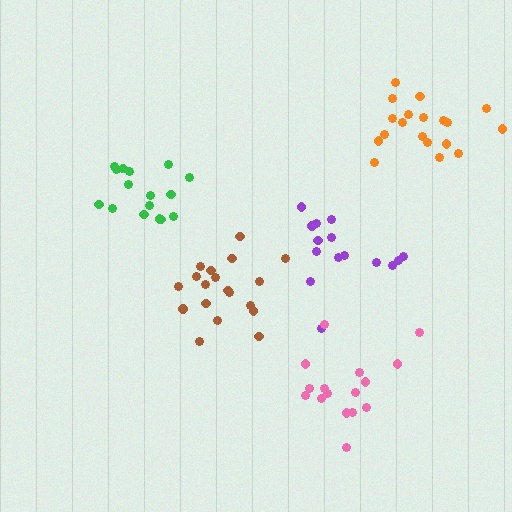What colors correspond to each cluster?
The clusters are colored: green, brown, purple, pink, orange.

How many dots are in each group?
Group 1: 16 dots, Group 2: 19 dots, Group 3: 15 dots, Group 4: 16 dots, Group 5: 19 dots (85 total).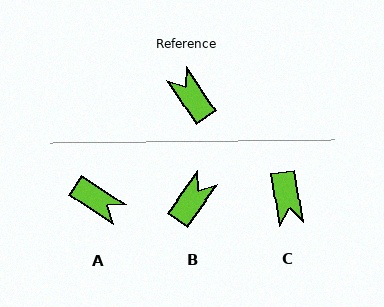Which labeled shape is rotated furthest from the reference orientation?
A, about 158 degrees away.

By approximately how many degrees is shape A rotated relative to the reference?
Approximately 158 degrees clockwise.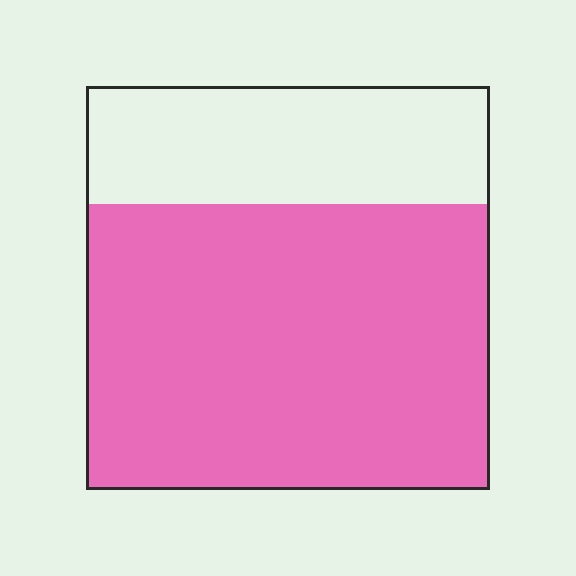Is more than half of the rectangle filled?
Yes.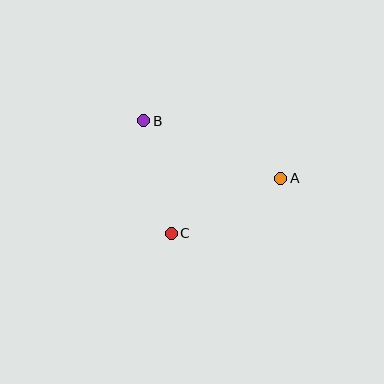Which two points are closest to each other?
Points B and C are closest to each other.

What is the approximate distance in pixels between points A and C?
The distance between A and C is approximately 122 pixels.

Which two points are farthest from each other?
Points A and B are farthest from each other.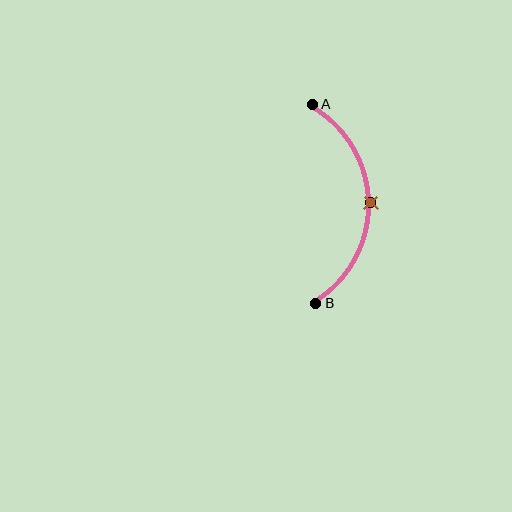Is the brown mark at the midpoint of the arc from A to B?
Yes. The brown mark lies on the arc at equal arc-length from both A and B — it is the arc midpoint.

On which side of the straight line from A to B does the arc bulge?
The arc bulges to the right of the straight line connecting A and B.